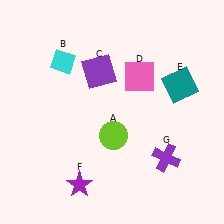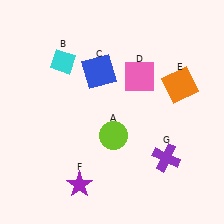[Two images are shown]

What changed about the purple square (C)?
In Image 1, C is purple. In Image 2, it changed to blue.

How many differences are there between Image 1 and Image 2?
There are 2 differences between the two images.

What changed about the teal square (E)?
In Image 1, E is teal. In Image 2, it changed to orange.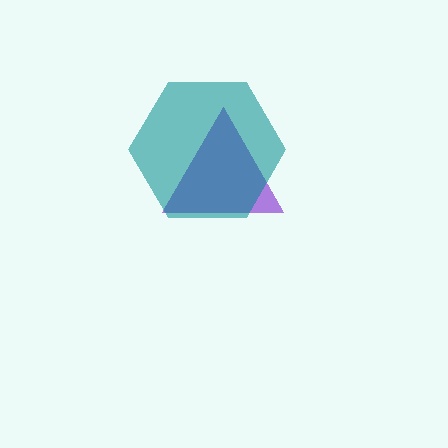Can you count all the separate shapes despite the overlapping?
Yes, there are 2 separate shapes.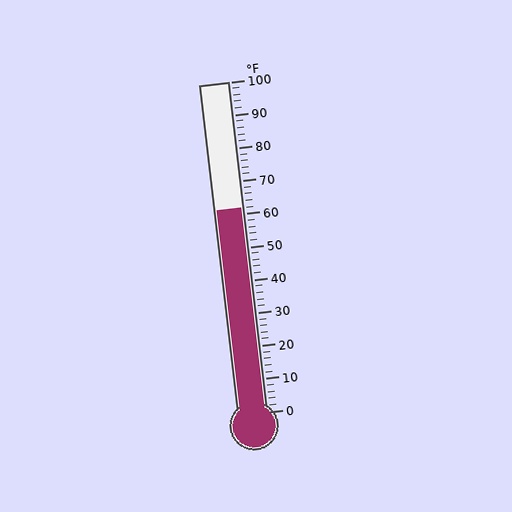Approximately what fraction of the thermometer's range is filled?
The thermometer is filled to approximately 60% of its range.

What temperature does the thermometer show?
The thermometer shows approximately 62°F.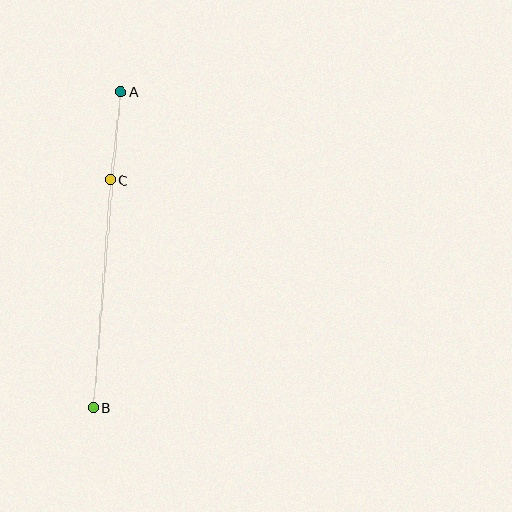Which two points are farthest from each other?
Points A and B are farthest from each other.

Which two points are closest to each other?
Points A and C are closest to each other.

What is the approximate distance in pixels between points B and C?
The distance between B and C is approximately 229 pixels.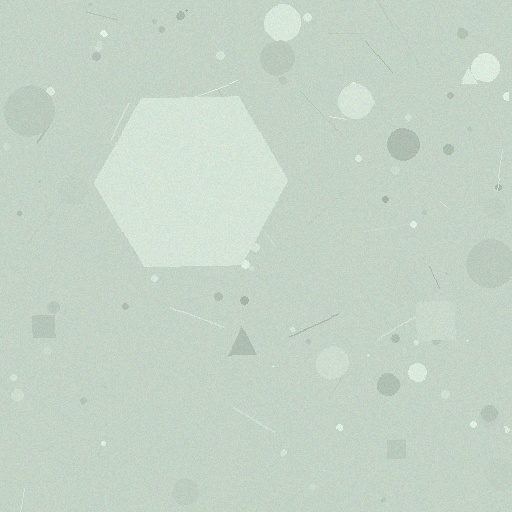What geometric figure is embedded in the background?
A hexagon is embedded in the background.